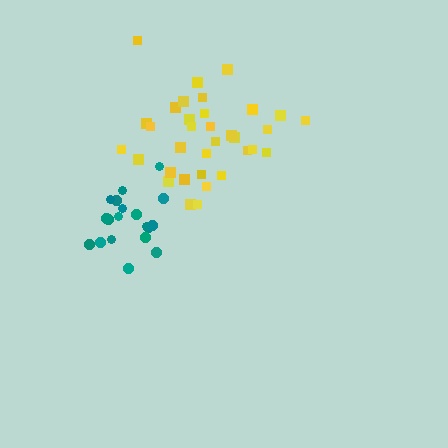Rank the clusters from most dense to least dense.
teal, yellow.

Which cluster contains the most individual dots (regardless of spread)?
Yellow (34).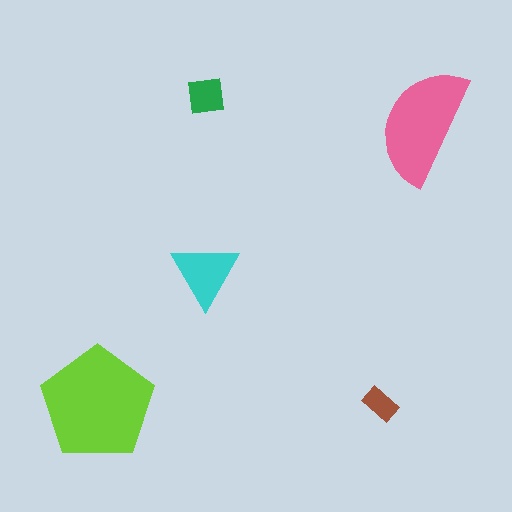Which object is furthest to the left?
The lime pentagon is leftmost.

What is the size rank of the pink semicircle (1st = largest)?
2nd.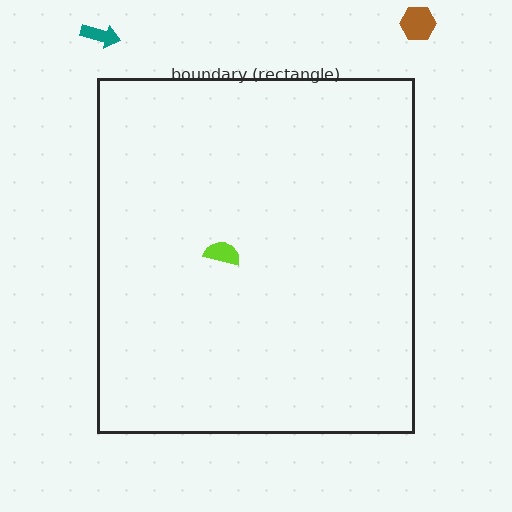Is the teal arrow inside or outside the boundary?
Outside.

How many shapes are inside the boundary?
1 inside, 2 outside.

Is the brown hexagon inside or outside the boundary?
Outside.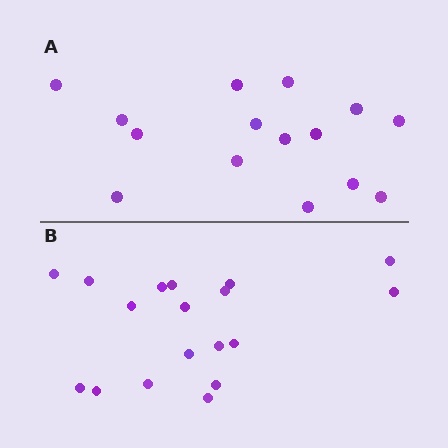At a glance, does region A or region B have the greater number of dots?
Region B (the bottom region) has more dots.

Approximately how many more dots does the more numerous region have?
Region B has just a few more — roughly 2 or 3 more dots than region A.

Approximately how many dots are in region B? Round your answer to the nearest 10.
About 20 dots. (The exact count is 18, which rounds to 20.)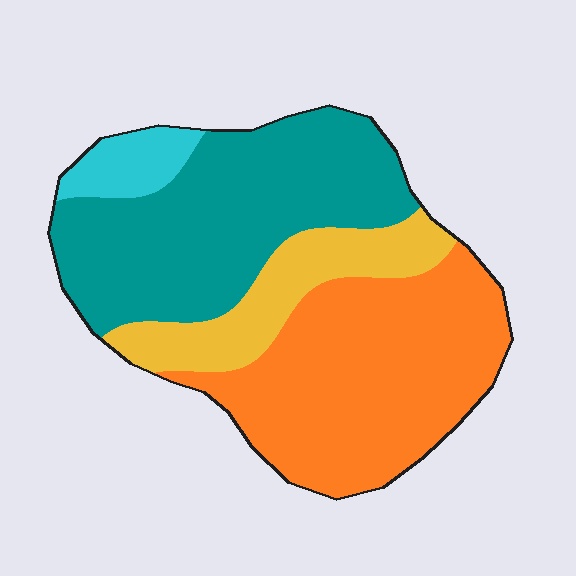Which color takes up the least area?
Cyan, at roughly 5%.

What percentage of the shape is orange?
Orange covers 40% of the shape.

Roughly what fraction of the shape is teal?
Teal takes up about three eighths (3/8) of the shape.